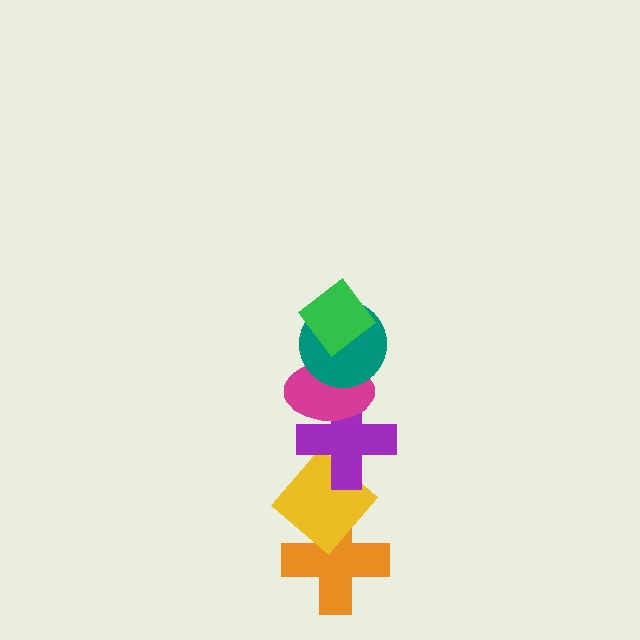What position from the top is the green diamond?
The green diamond is 1st from the top.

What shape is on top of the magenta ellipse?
The teal circle is on top of the magenta ellipse.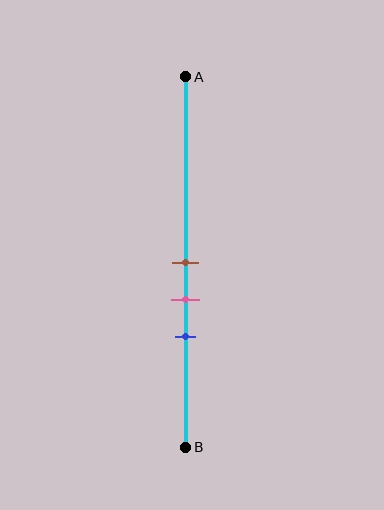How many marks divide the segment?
There are 3 marks dividing the segment.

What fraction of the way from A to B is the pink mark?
The pink mark is approximately 60% (0.6) of the way from A to B.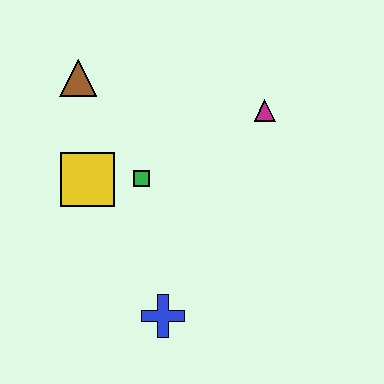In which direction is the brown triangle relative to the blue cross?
The brown triangle is above the blue cross.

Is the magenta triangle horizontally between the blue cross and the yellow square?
No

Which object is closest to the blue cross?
The green square is closest to the blue cross.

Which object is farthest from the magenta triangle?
The blue cross is farthest from the magenta triangle.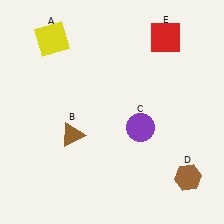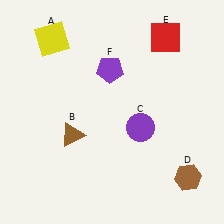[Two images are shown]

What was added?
A purple pentagon (F) was added in Image 2.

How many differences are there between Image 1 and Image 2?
There is 1 difference between the two images.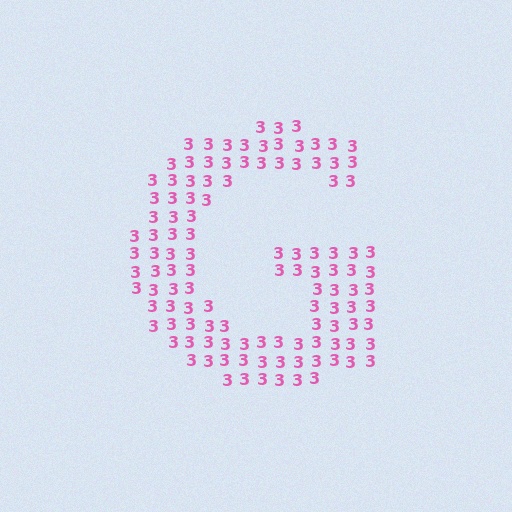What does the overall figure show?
The overall figure shows the letter G.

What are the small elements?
The small elements are digit 3's.